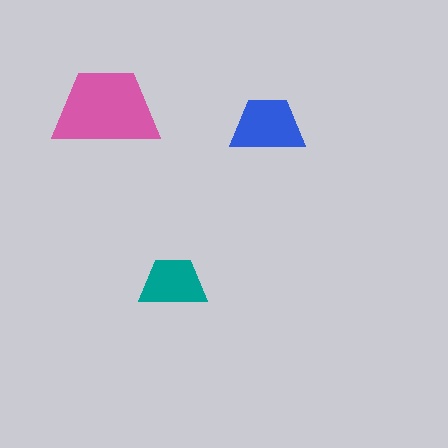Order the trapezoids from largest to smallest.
the pink one, the blue one, the teal one.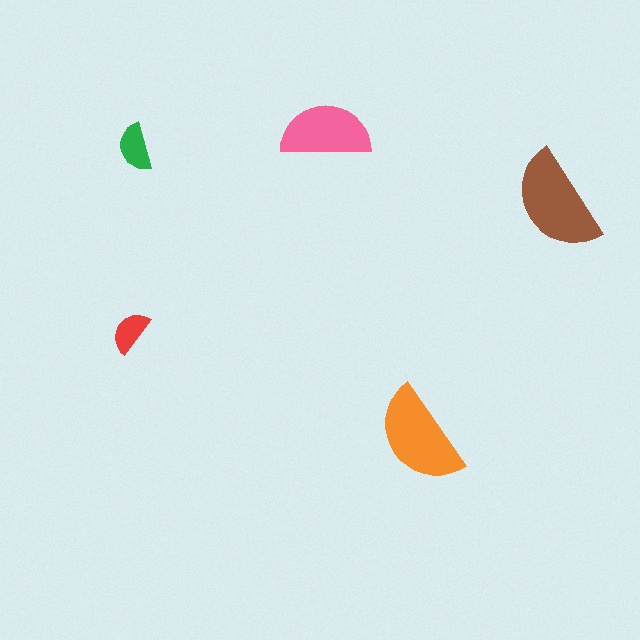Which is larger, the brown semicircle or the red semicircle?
The brown one.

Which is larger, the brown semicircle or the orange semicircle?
The brown one.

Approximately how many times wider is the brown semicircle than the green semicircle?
About 2 times wider.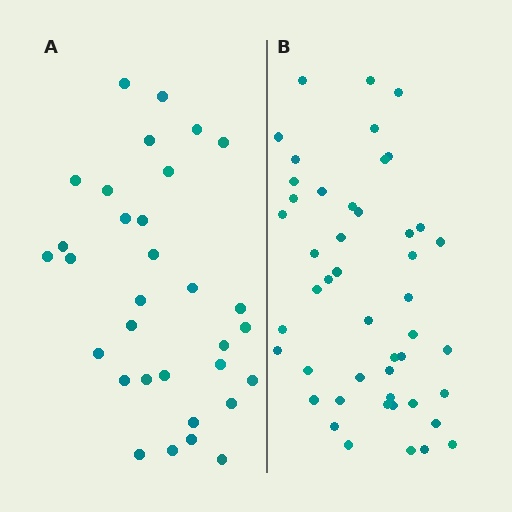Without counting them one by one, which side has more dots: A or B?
Region B (the right region) has more dots.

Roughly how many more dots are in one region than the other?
Region B has approximately 15 more dots than region A.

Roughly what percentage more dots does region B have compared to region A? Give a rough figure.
About 45% more.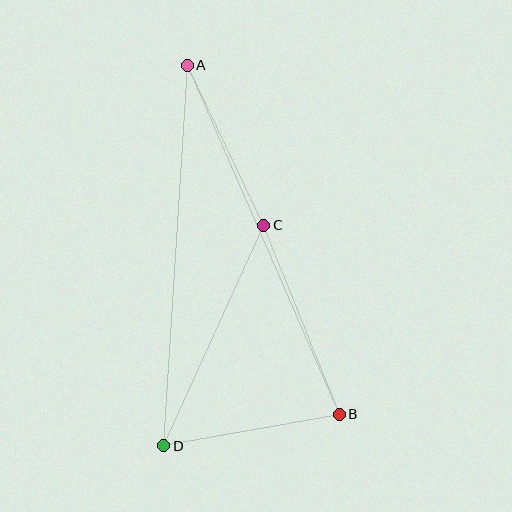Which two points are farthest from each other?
Points A and D are farthest from each other.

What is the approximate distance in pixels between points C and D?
The distance between C and D is approximately 242 pixels.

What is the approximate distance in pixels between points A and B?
The distance between A and B is approximately 381 pixels.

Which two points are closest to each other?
Points A and C are closest to each other.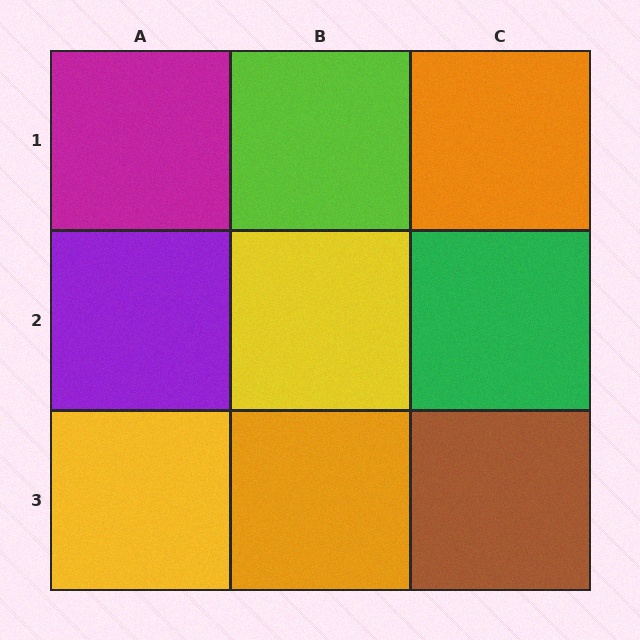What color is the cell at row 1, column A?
Magenta.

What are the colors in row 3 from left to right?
Yellow, orange, brown.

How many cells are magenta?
1 cell is magenta.